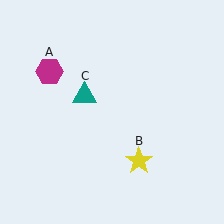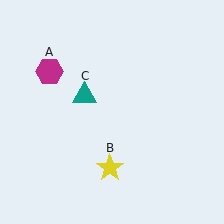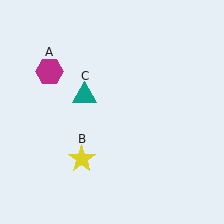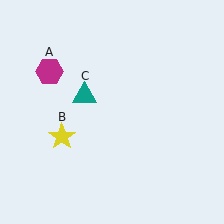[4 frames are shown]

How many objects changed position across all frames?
1 object changed position: yellow star (object B).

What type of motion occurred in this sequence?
The yellow star (object B) rotated clockwise around the center of the scene.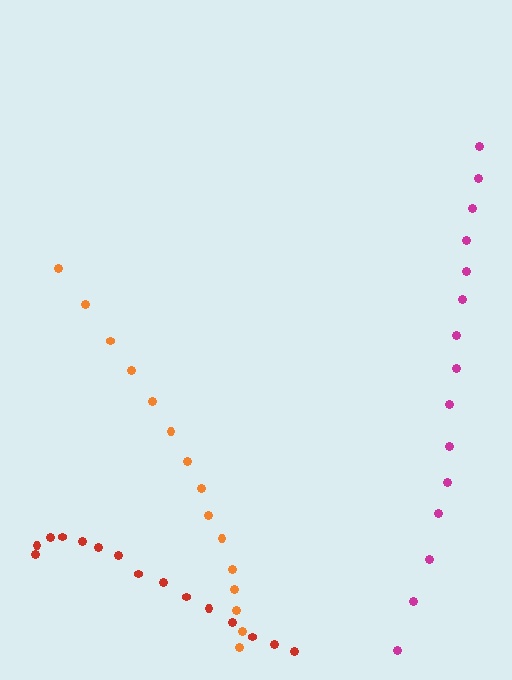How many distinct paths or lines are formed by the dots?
There are 3 distinct paths.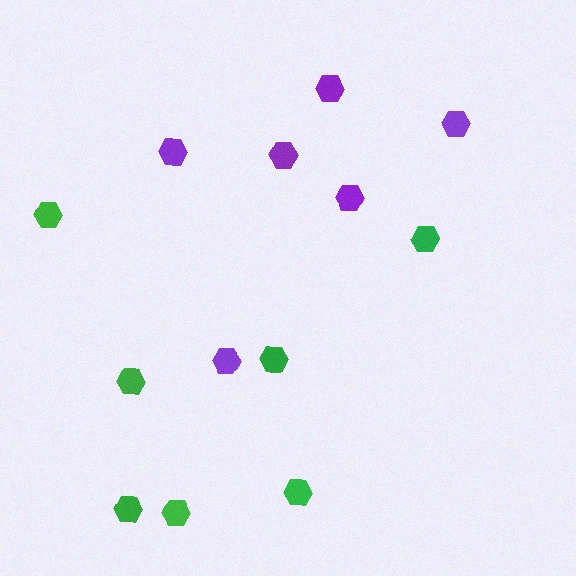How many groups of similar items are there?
There are 2 groups: one group of green hexagons (7) and one group of purple hexagons (6).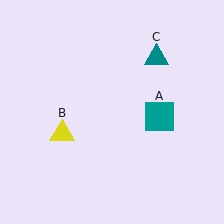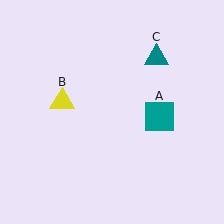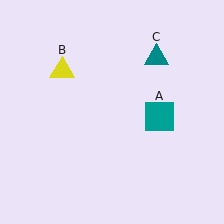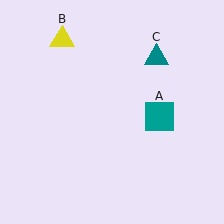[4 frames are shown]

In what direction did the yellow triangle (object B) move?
The yellow triangle (object B) moved up.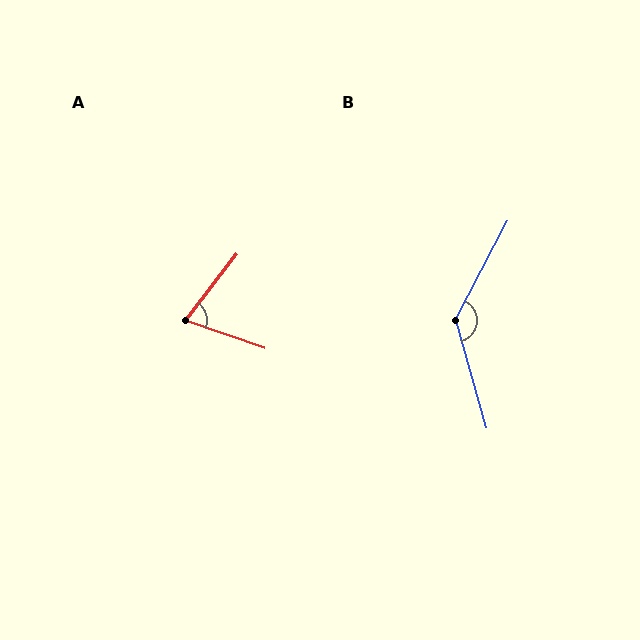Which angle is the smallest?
A, at approximately 71 degrees.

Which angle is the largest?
B, at approximately 136 degrees.